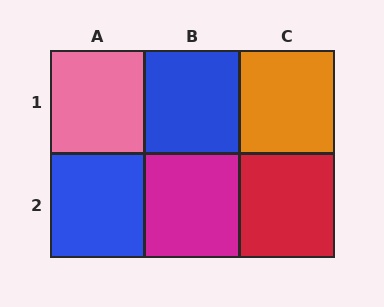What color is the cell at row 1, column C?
Orange.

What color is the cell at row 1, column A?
Pink.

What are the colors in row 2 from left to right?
Blue, magenta, red.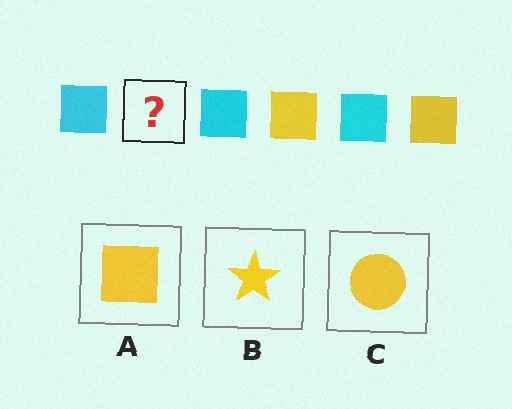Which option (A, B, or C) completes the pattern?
A.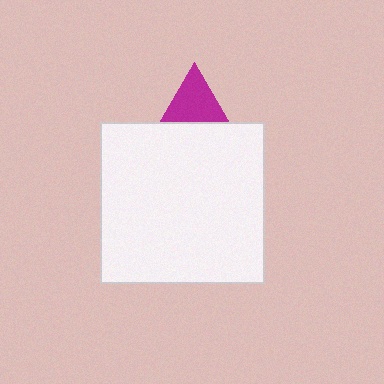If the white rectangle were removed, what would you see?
You would see the complete magenta triangle.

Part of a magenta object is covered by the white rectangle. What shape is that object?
It is a triangle.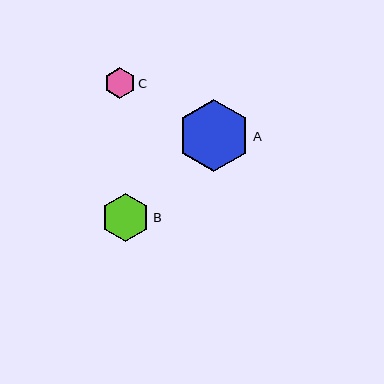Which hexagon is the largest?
Hexagon A is the largest with a size of approximately 72 pixels.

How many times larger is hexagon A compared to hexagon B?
Hexagon A is approximately 1.5 times the size of hexagon B.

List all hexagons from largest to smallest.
From largest to smallest: A, B, C.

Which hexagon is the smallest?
Hexagon C is the smallest with a size of approximately 30 pixels.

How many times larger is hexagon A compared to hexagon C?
Hexagon A is approximately 2.4 times the size of hexagon C.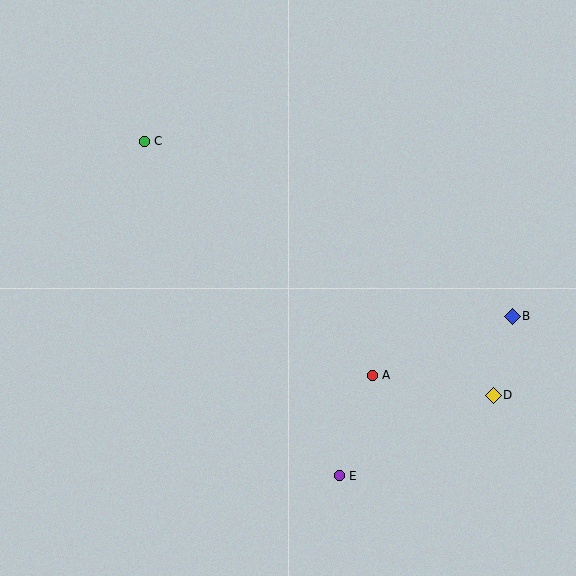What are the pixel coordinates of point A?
Point A is at (372, 375).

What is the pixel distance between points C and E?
The distance between C and E is 387 pixels.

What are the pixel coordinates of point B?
Point B is at (512, 316).